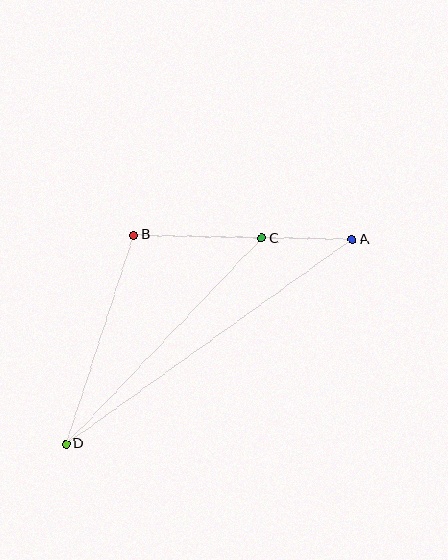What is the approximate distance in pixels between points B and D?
The distance between B and D is approximately 220 pixels.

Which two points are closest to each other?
Points A and C are closest to each other.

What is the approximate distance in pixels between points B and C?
The distance between B and C is approximately 128 pixels.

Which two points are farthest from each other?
Points A and D are farthest from each other.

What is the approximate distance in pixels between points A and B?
The distance between A and B is approximately 218 pixels.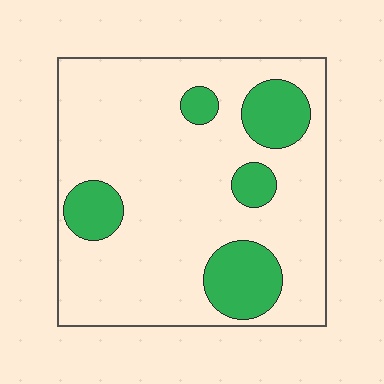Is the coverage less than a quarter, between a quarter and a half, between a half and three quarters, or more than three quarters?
Less than a quarter.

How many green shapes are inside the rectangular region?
5.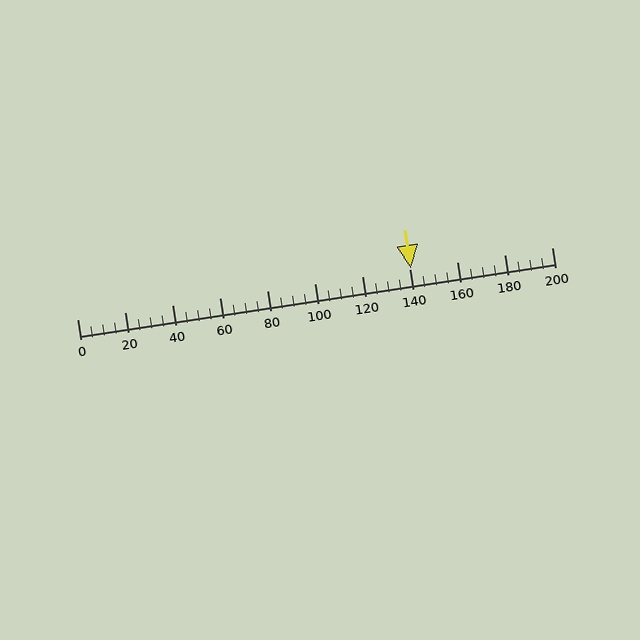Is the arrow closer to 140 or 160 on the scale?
The arrow is closer to 140.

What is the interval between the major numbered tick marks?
The major tick marks are spaced 20 units apart.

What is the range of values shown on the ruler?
The ruler shows values from 0 to 200.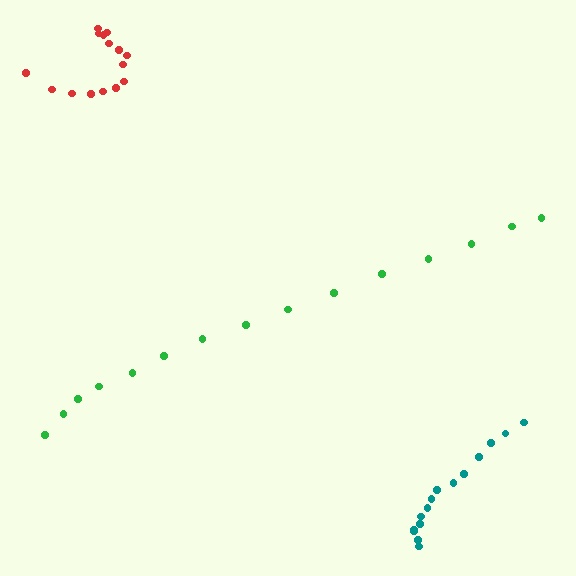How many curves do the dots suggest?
There are 3 distinct paths.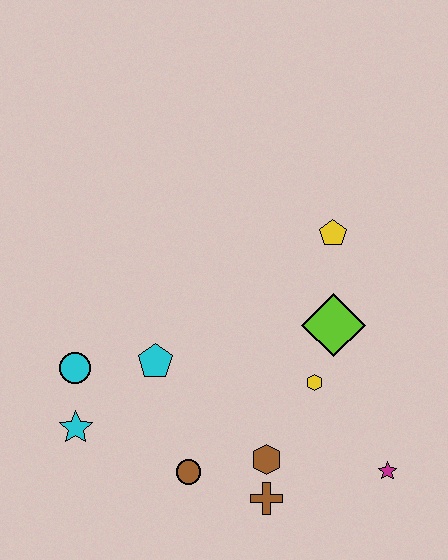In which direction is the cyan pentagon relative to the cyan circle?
The cyan pentagon is to the right of the cyan circle.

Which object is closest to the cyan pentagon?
The cyan circle is closest to the cyan pentagon.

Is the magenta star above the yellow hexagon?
No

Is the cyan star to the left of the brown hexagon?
Yes